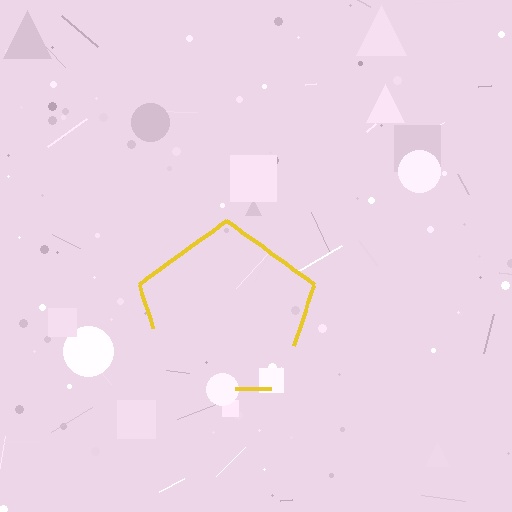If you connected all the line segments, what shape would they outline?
They would outline a pentagon.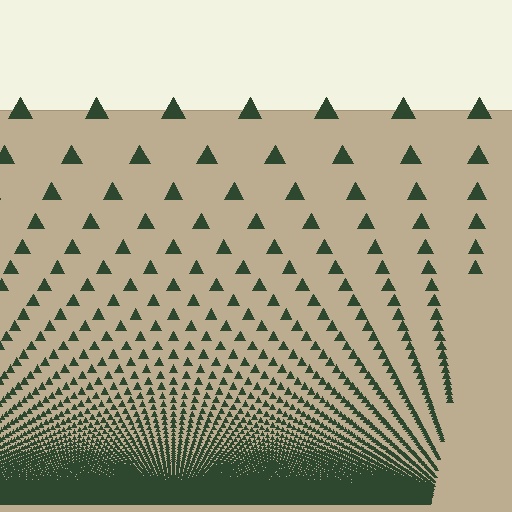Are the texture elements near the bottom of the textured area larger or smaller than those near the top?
Smaller. The gradient is inverted — elements near the bottom are smaller and denser.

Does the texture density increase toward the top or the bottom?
Density increases toward the bottom.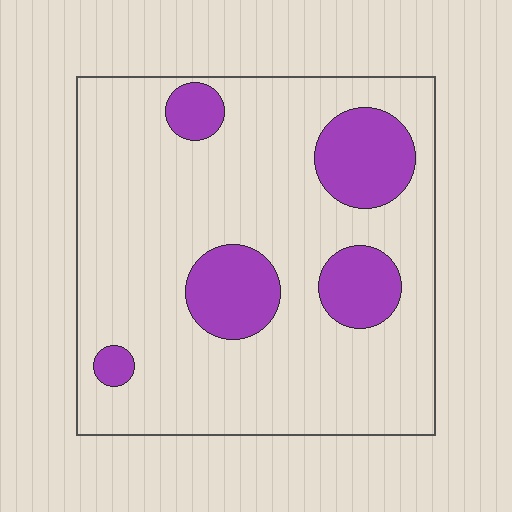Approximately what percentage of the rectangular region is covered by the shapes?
Approximately 20%.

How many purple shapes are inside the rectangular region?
5.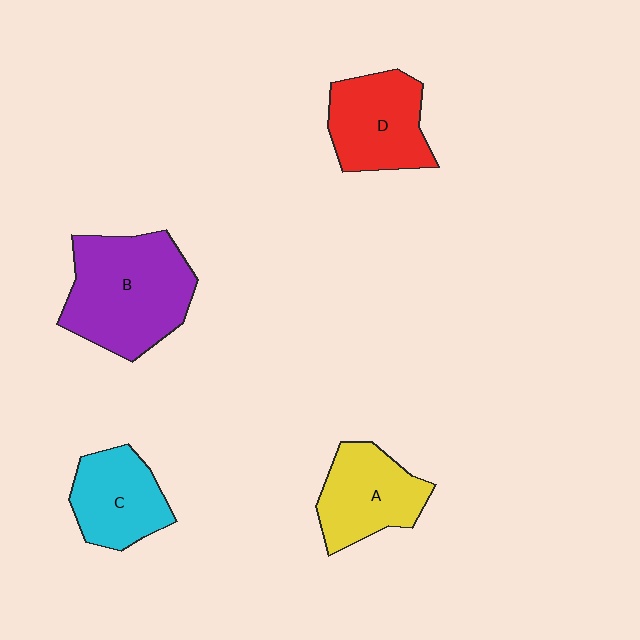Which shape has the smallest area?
Shape C (cyan).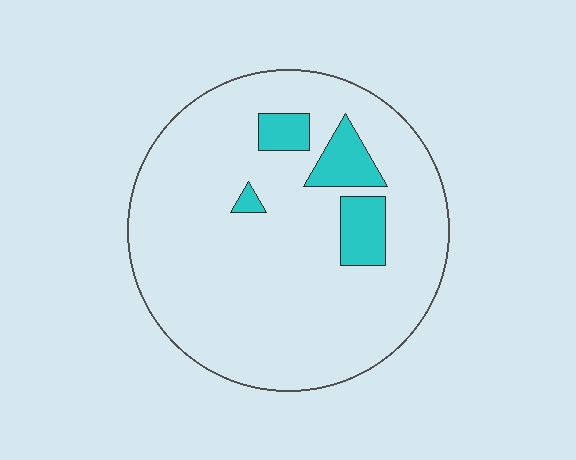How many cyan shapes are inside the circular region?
4.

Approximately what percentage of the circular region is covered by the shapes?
Approximately 10%.